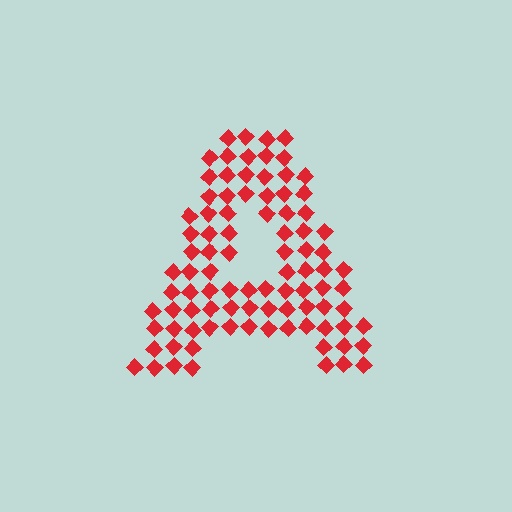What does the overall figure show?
The overall figure shows the letter A.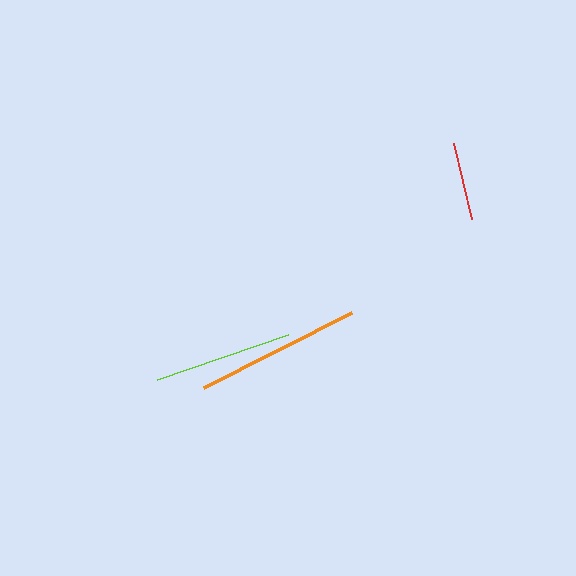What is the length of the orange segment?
The orange segment is approximately 166 pixels long.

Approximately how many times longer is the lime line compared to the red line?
The lime line is approximately 1.8 times the length of the red line.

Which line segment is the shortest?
The red line is the shortest at approximately 78 pixels.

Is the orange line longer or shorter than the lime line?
The orange line is longer than the lime line.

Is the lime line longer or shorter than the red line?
The lime line is longer than the red line.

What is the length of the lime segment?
The lime segment is approximately 139 pixels long.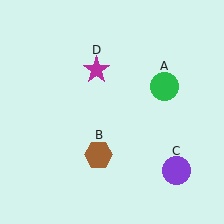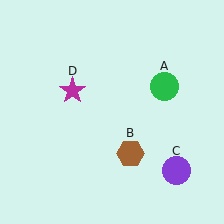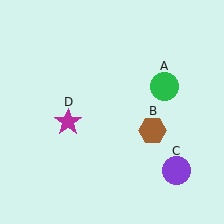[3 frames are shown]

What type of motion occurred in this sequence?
The brown hexagon (object B), magenta star (object D) rotated counterclockwise around the center of the scene.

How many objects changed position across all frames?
2 objects changed position: brown hexagon (object B), magenta star (object D).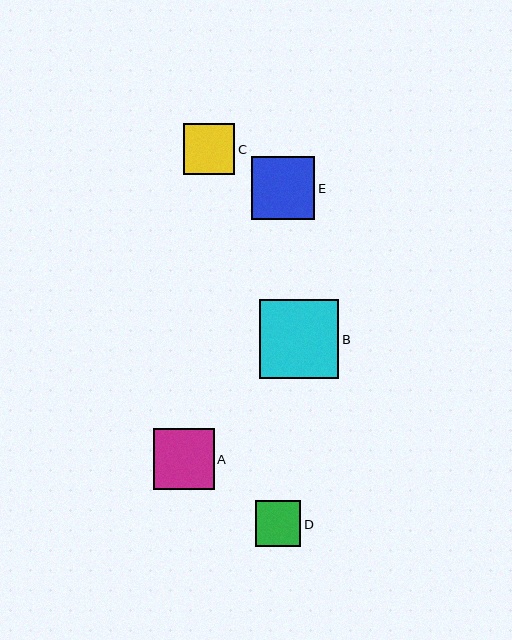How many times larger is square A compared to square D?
Square A is approximately 1.3 times the size of square D.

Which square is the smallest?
Square D is the smallest with a size of approximately 45 pixels.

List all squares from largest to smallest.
From largest to smallest: B, E, A, C, D.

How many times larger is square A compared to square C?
Square A is approximately 1.2 times the size of square C.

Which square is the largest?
Square B is the largest with a size of approximately 79 pixels.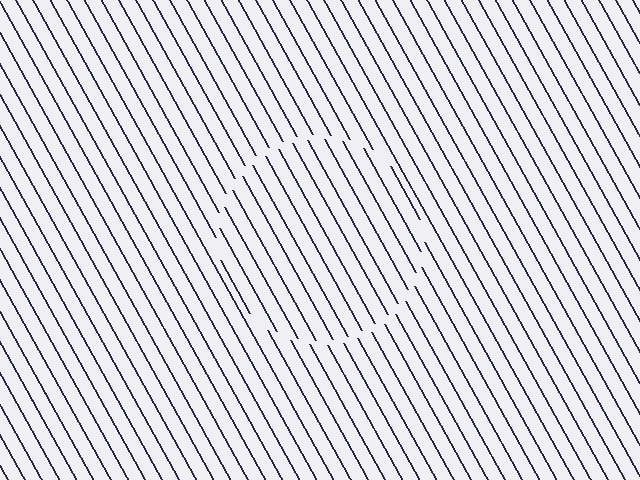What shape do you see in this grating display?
An illusory circle. The interior of the shape contains the same grating, shifted by half a period — the contour is defined by the phase discontinuity where line-ends from the inner and outer gratings abut.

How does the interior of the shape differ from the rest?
The interior of the shape contains the same grating, shifted by half a period — the contour is defined by the phase discontinuity where line-ends from the inner and outer gratings abut.